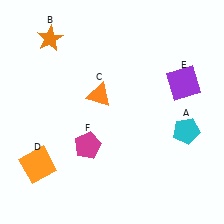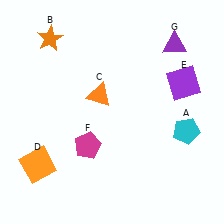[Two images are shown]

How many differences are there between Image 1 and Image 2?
There is 1 difference between the two images.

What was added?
A purple triangle (G) was added in Image 2.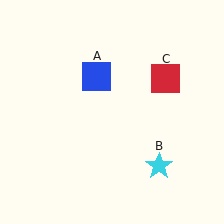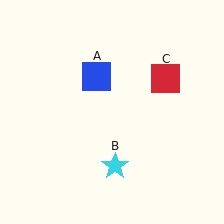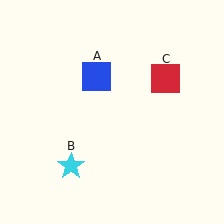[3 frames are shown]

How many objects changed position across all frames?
1 object changed position: cyan star (object B).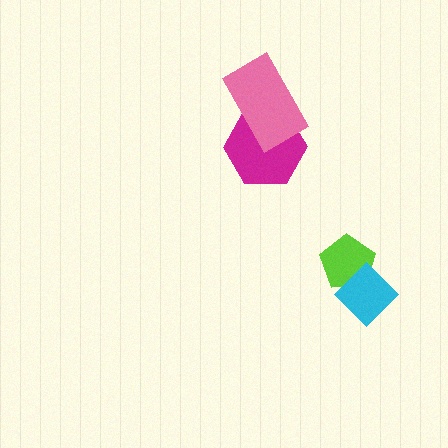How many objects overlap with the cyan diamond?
1 object overlaps with the cyan diamond.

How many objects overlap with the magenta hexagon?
1 object overlaps with the magenta hexagon.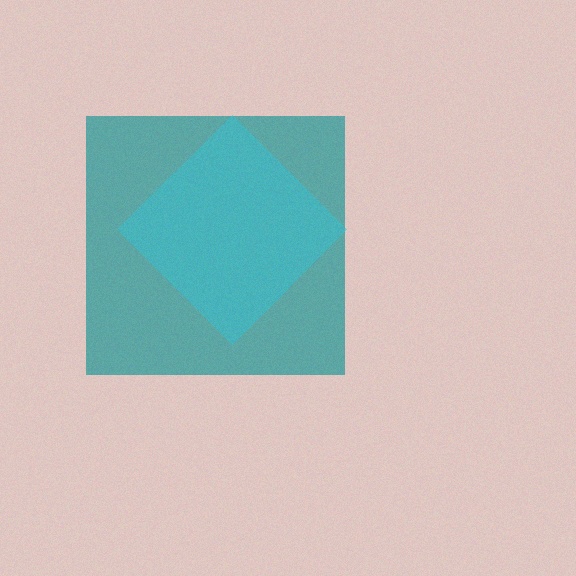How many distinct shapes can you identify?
There are 2 distinct shapes: a teal square, a cyan diamond.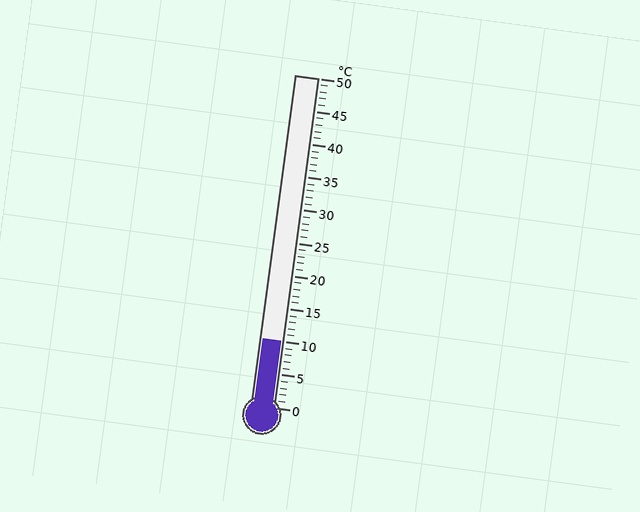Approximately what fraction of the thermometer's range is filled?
The thermometer is filled to approximately 20% of its range.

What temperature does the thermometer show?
The thermometer shows approximately 10°C.